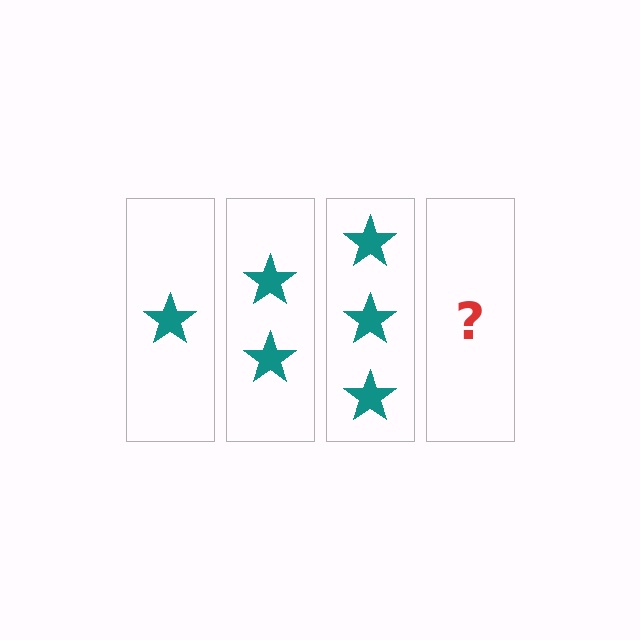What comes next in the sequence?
The next element should be 4 stars.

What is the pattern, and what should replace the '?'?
The pattern is that each step adds one more star. The '?' should be 4 stars.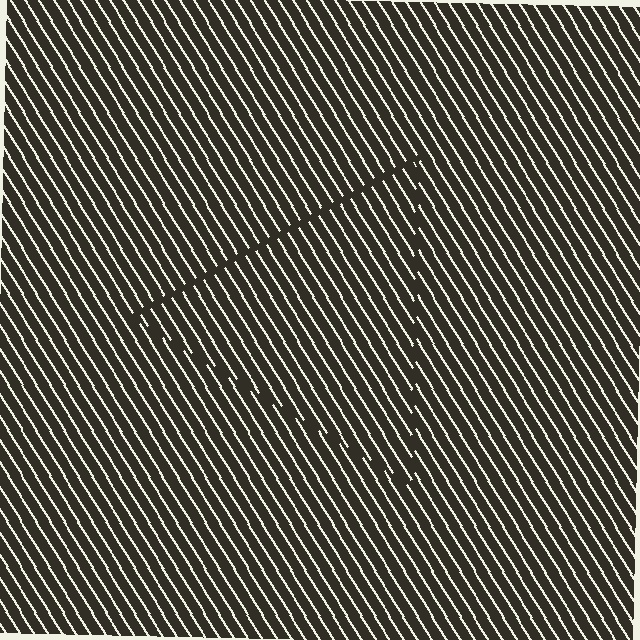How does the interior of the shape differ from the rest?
The interior of the shape contains the same grating, shifted by half a period — the contour is defined by the phase discontinuity where line-ends from the inner and outer gratings abut.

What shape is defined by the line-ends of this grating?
An illusory triangle. The interior of the shape contains the same grating, shifted by half a period — the contour is defined by the phase discontinuity where line-ends from the inner and outer gratings abut.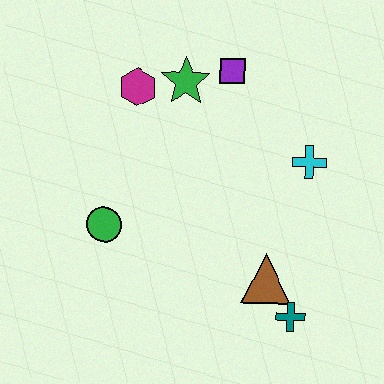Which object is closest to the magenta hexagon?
The green star is closest to the magenta hexagon.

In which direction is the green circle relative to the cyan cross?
The green circle is to the left of the cyan cross.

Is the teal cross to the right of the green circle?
Yes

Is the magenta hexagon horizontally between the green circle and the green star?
Yes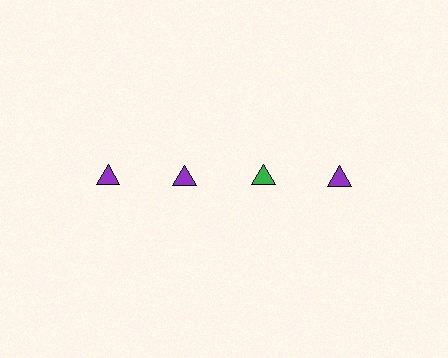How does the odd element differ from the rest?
It has a different color: green instead of purple.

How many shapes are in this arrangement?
There are 4 shapes arranged in a grid pattern.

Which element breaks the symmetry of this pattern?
The green triangle in the top row, center column breaks the symmetry. All other shapes are purple triangles.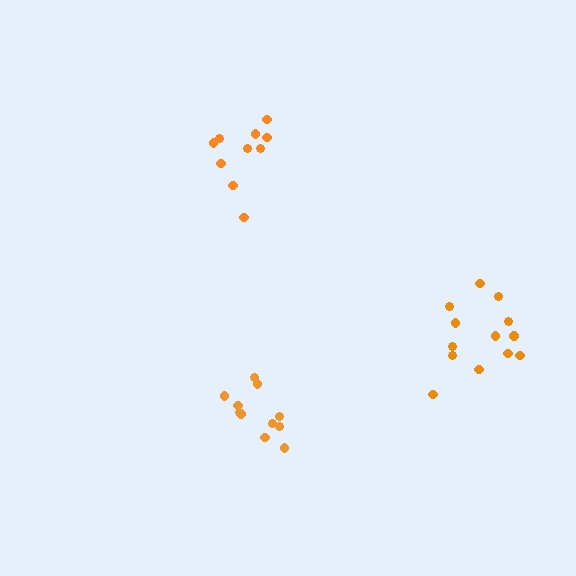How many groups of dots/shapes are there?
There are 3 groups.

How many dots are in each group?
Group 1: 10 dots, Group 2: 11 dots, Group 3: 13 dots (34 total).